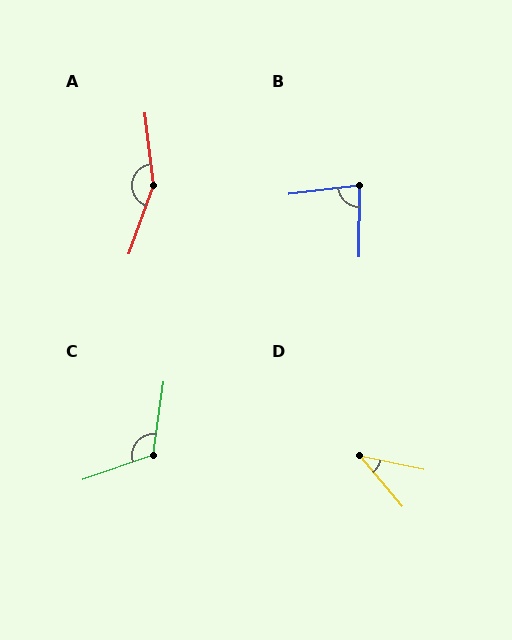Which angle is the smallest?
D, at approximately 38 degrees.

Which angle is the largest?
A, at approximately 154 degrees.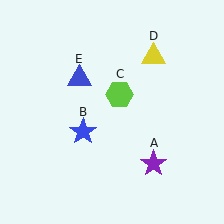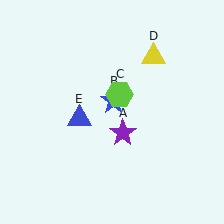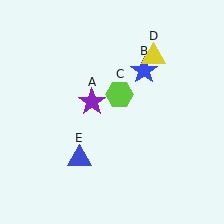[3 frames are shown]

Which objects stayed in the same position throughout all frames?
Lime hexagon (object C) and yellow triangle (object D) remained stationary.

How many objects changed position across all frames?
3 objects changed position: purple star (object A), blue star (object B), blue triangle (object E).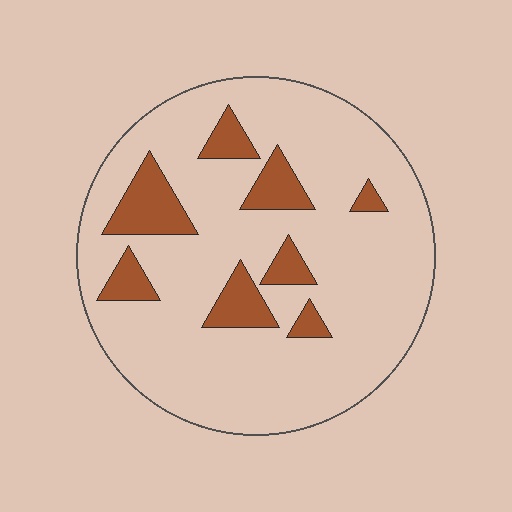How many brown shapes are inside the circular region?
8.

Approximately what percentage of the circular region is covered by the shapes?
Approximately 15%.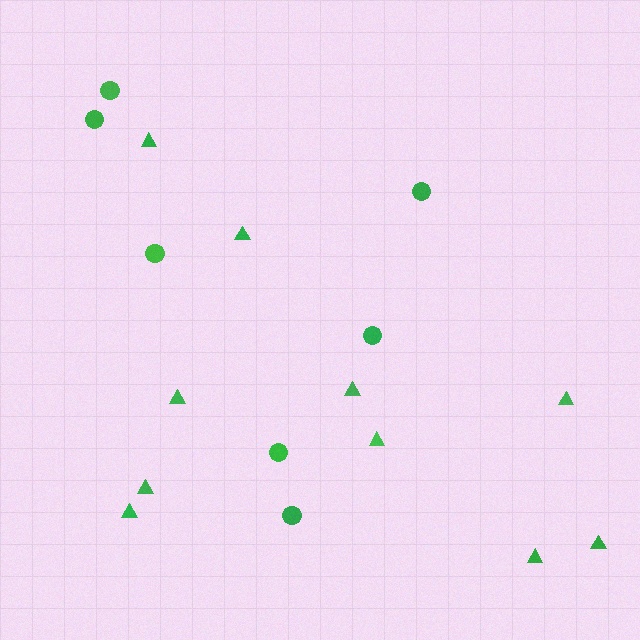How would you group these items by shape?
There are 2 groups: one group of triangles (10) and one group of circles (7).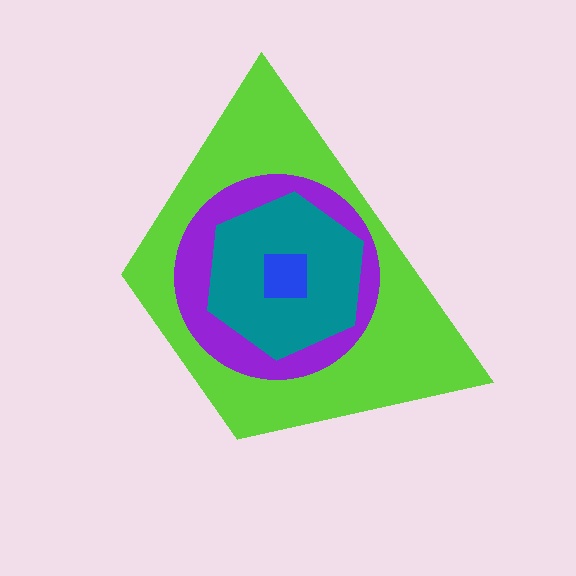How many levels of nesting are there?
4.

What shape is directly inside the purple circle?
The teal hexagon.